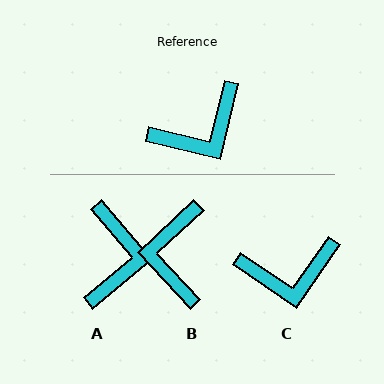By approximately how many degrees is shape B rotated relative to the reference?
Approximately 124 degrees clockwise.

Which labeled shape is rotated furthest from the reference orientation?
B, about 124 degrees away.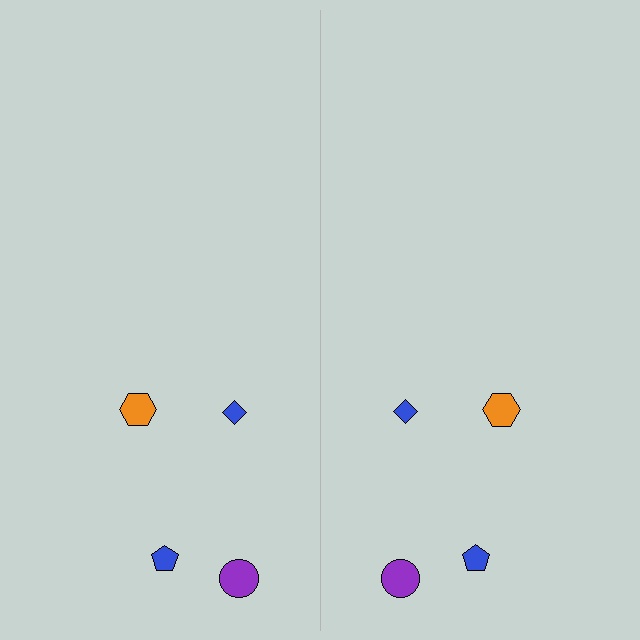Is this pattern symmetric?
Yes, this pattern has bilateral (reflection) symmetry.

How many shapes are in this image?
There are 8 shapes in this image.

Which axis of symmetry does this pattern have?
The pattern has a vertical axis of symmetry running through the center of the image.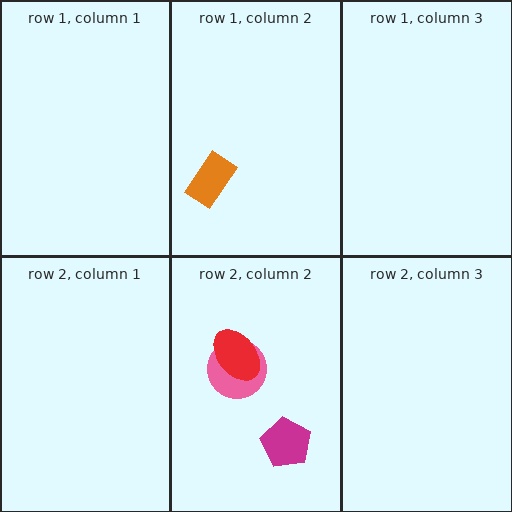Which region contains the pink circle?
The row 2, column 2 region.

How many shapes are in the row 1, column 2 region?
1.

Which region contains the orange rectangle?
The row 1, column 2 region.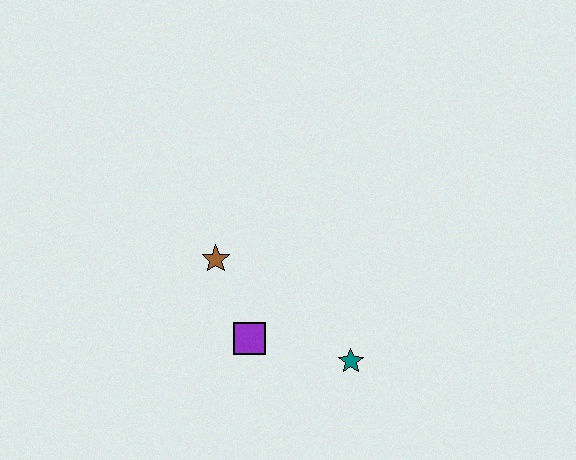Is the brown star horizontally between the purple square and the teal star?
No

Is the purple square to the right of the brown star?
Yes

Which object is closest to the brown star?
The purple square is closest to the brown star.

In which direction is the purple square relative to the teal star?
The purple square is to the left of the teal star.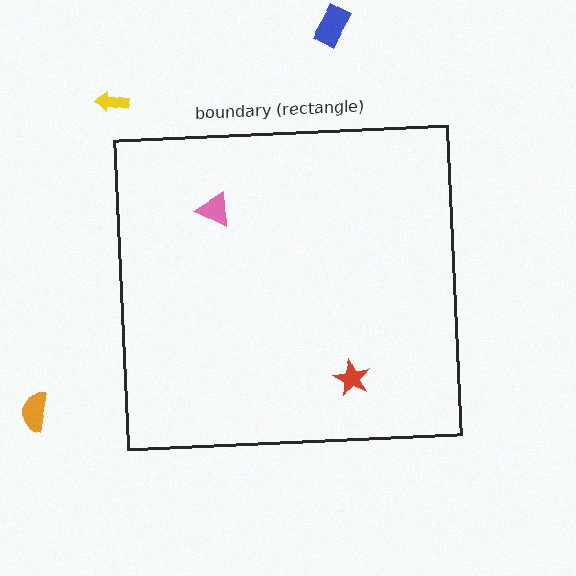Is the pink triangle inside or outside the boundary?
Inside.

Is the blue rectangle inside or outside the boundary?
Outside.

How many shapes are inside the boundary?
2 inside, 3 outside.